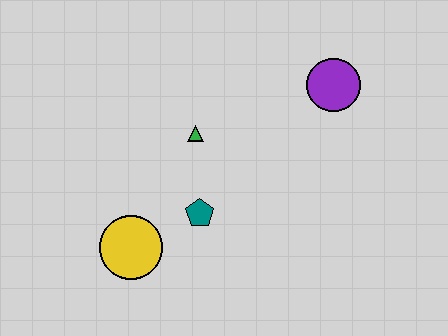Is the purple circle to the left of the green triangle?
No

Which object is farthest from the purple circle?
The yellow circle is farthest from the purple circle.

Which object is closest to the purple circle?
The green triangle is closest to the purple circle.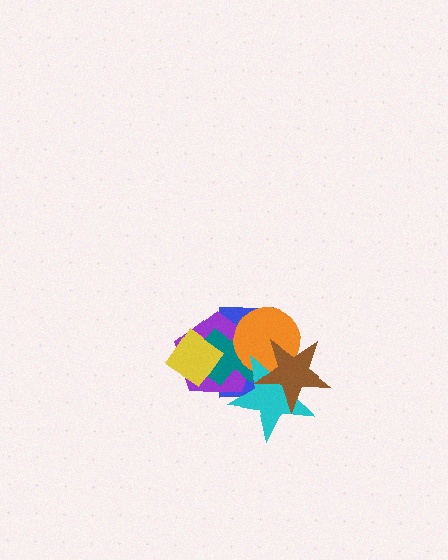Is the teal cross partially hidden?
Yes, it is partially covered by another shape.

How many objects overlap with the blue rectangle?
6 objects overlap with the blue rectangle.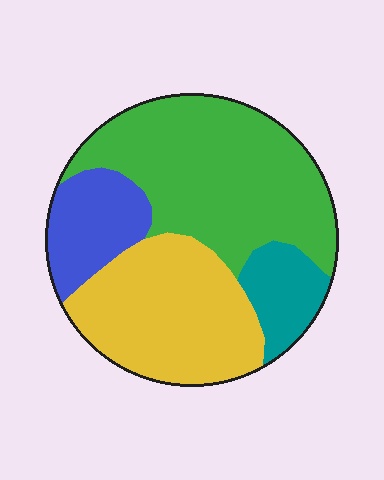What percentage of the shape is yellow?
Yellow covers roughly 30% of the shape.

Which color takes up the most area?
Green, at roughly 45%.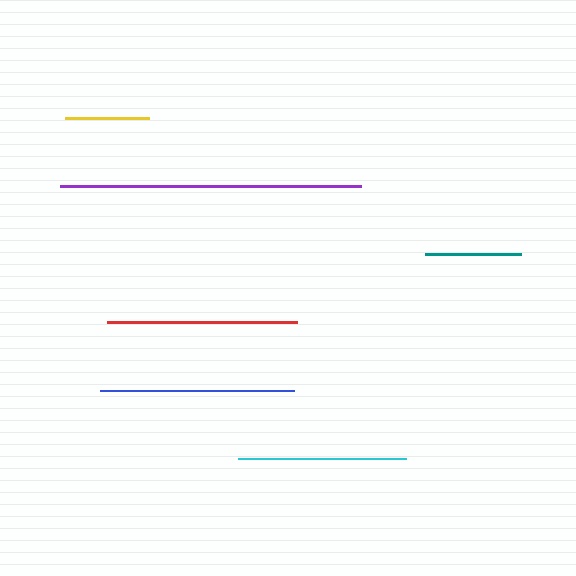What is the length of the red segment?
The red segment is approximately 190 pixels long.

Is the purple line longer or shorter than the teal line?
The purple line is longer than the teal line.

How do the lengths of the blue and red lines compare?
The blue and red lines are approximately the same length.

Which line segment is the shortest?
The yellow line is the shortest at approximately 84 pixels.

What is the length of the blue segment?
The blue segment is approximately 194 pixels long.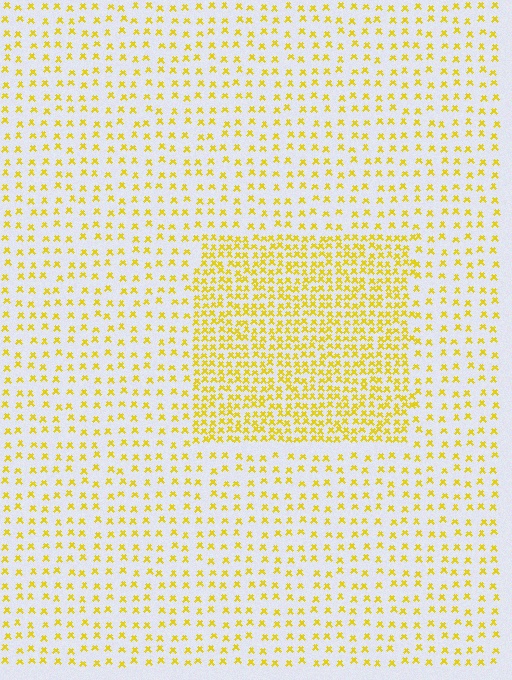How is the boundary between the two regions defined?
The boundary is defined by a change in element density (approximately 2.4x ratio). All elements are the same color, size, and shape.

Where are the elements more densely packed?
The elements are more densely packed inside the rectangle boundary.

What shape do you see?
I see a rectangle.